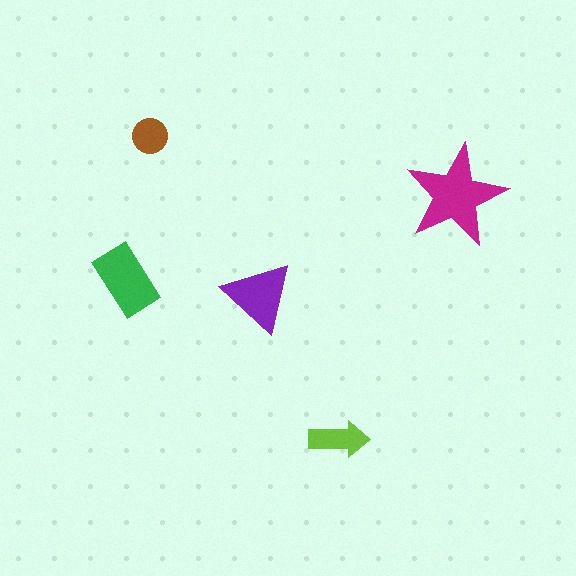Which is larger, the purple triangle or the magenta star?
The magenta star.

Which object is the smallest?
The brown circle.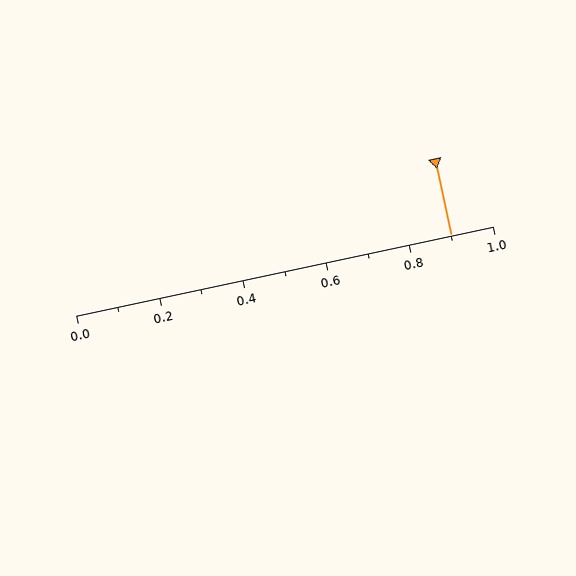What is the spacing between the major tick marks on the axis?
The major ticks are spaced 0.2 apart.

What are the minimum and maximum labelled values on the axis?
The axis runs from 0.0 to 1.0.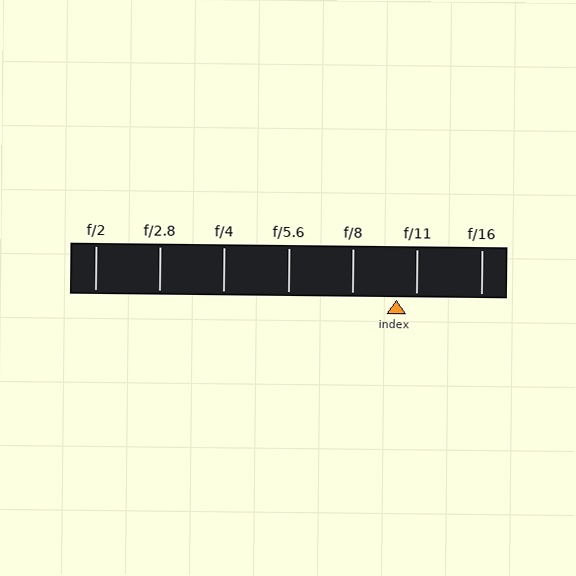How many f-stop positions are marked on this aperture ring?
There are 7 f-stop positions marked.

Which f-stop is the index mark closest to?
The index mark is closest to f/11.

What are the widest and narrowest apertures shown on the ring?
The widest aperture shown is f/2 and the narrowest is f/16.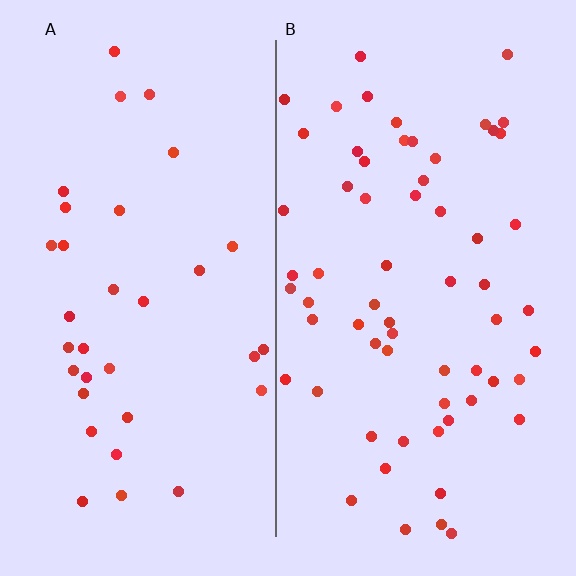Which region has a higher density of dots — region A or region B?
B (the right).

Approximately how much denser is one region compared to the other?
Approximately 1.9× — region B over region A.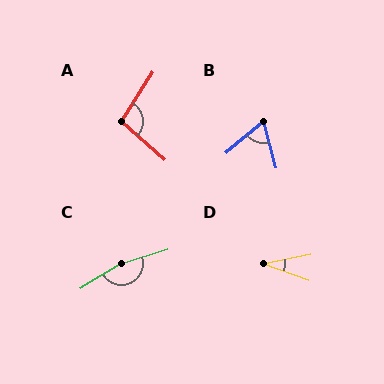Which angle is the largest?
C, at approximately 166 degrees.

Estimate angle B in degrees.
Approximately 66 degrees.